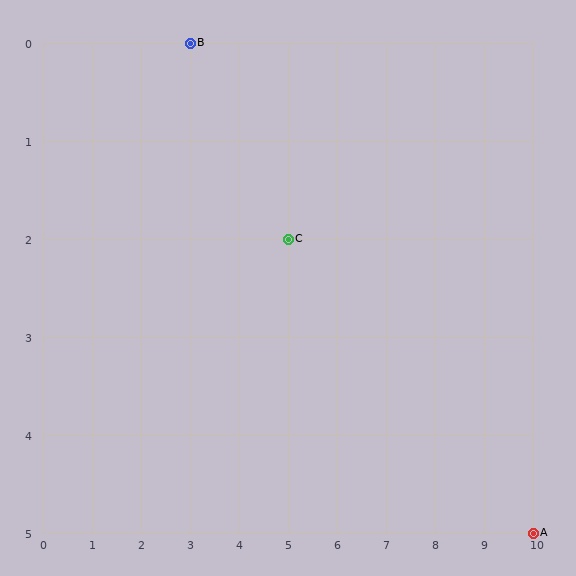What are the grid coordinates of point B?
Point B is at grid coordinates (3, 0).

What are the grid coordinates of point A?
Point A is at grid coordinates (10, 5).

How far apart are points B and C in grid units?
Points B and C are 2 columns and 2 rows apart (about 2.8 grid units diagonally).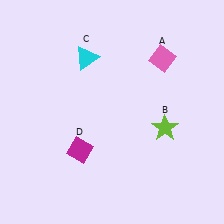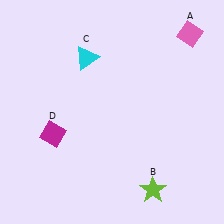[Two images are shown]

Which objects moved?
The objects that moved are: the pink diamond (A), the lime star (B), the magenta diamond (D).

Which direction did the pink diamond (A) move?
The pink diamond (A) moved right.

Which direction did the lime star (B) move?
The lime star (B) moved down.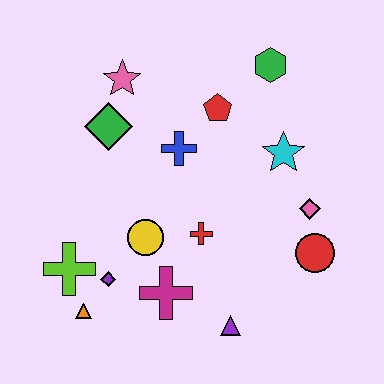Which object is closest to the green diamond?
The pink star is closest to the green diamond.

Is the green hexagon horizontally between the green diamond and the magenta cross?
No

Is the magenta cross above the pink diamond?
No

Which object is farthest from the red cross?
The green hexagon is farthest from the red cross.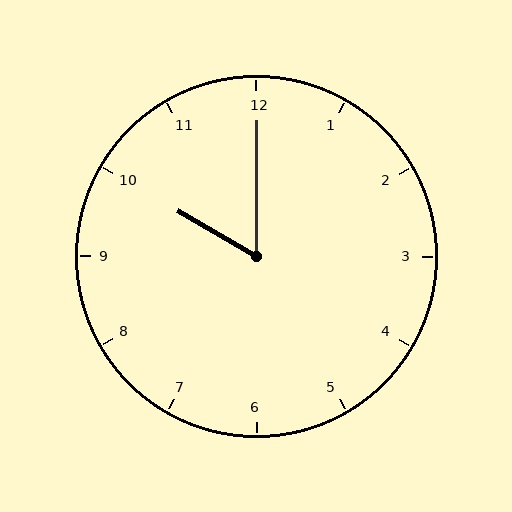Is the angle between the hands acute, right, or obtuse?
It is acute.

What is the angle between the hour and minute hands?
Approximately 60 degrees.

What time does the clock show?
10:00.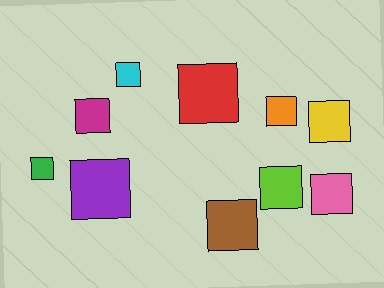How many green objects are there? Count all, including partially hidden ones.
There is 1 green object.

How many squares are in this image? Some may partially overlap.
There are 10 squares.